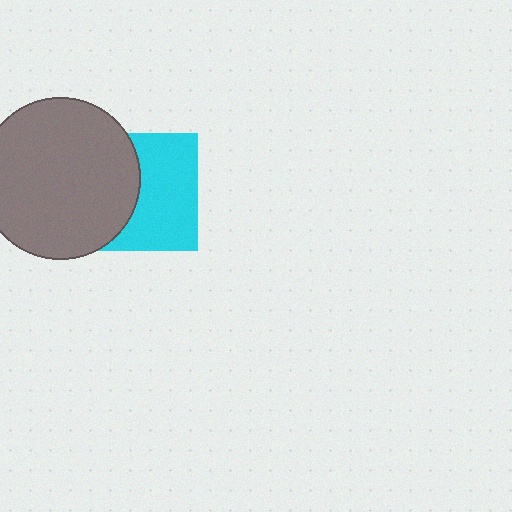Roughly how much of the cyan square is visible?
About half of it is visible (roughly 56%).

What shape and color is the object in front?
The object in front is a gray circle.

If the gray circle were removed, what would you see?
You would see the complete cyan square.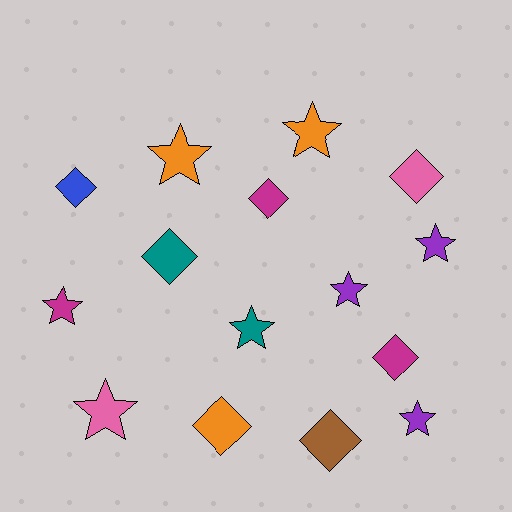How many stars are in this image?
There are 8 stars.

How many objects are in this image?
There are 15 objects.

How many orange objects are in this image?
There are 3 orange objects.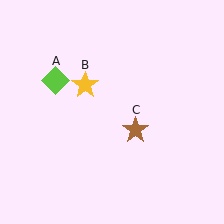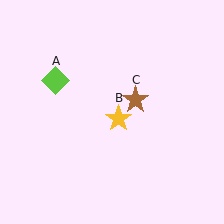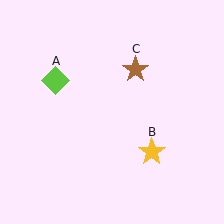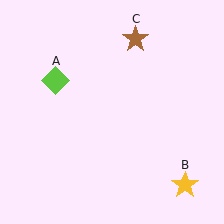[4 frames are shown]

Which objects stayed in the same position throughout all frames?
Lime diamond (object A) remained stationary.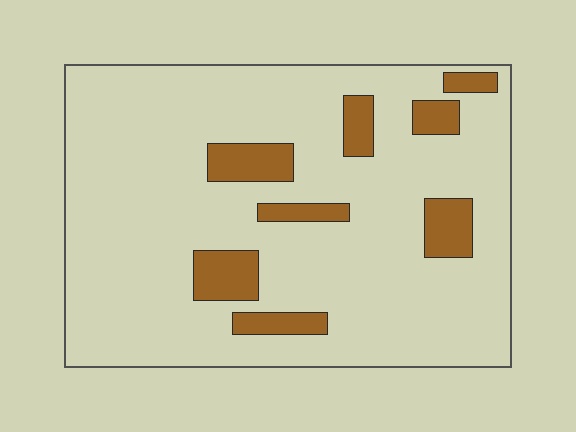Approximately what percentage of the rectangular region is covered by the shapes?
Approximately 15%.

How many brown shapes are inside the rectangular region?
8.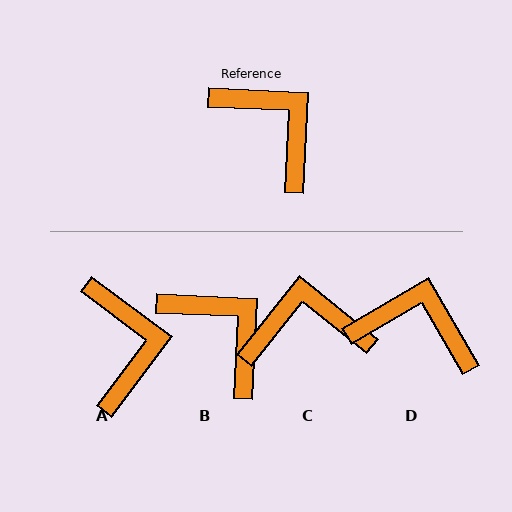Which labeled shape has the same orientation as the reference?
B.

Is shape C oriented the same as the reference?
No, it is off by about 54 degrees.